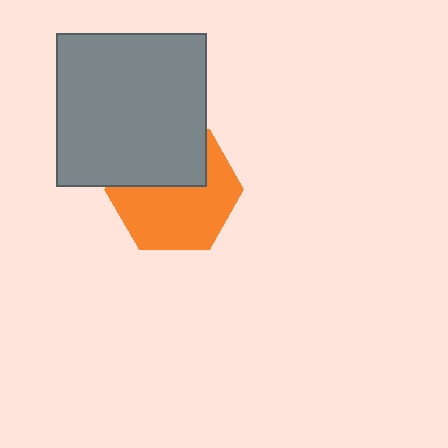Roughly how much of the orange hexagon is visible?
About half of it is visible (roughly 61%).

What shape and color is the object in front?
The object in front is a gray rectangle.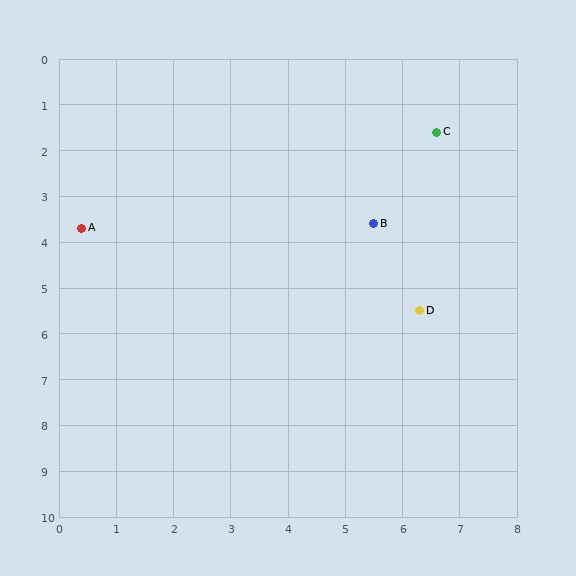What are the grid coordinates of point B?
Point B is at approximately (5.5, 3.6).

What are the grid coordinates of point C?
Point C is at approximately (6.6, 1.6).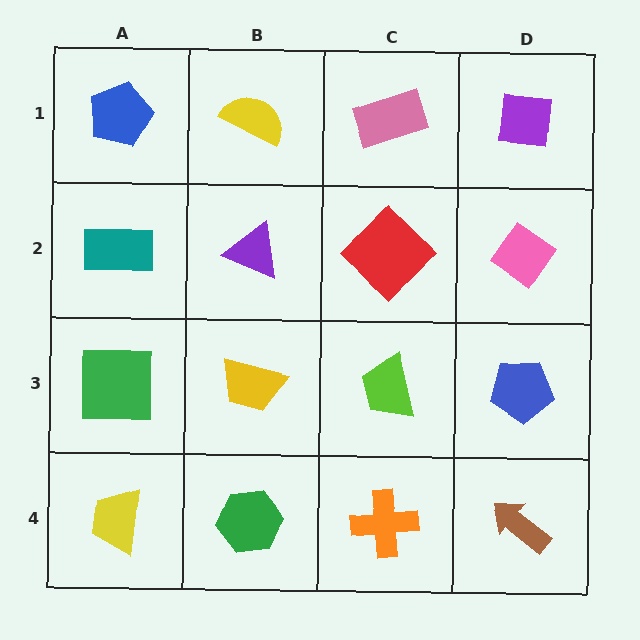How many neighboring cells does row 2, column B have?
4.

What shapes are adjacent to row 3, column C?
A red diamond (row 2, column C), an orange cross (row 4, column C), a yellow trapezoid (row 3, column B), a blue pentagon (row 3, column D).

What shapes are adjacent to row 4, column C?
A lime trapezoid (row 3, column C), a green hexagon (row 4, column B), a brown arrow (row 4, column D).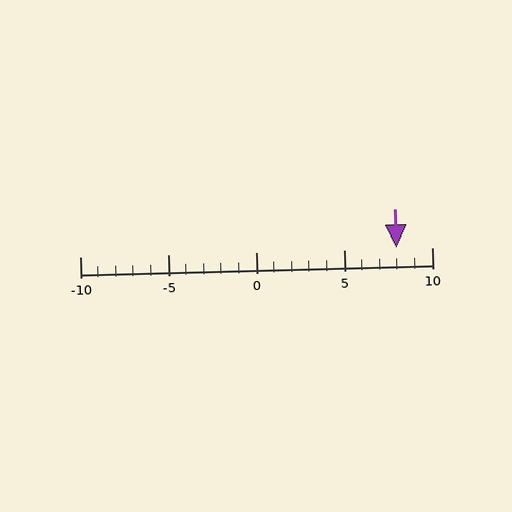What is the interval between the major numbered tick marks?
The major tick marks are spaced 5 units apart.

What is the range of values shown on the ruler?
The ruler shows values from -10 to 10.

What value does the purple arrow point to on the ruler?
The purple arrow points to approximately 8.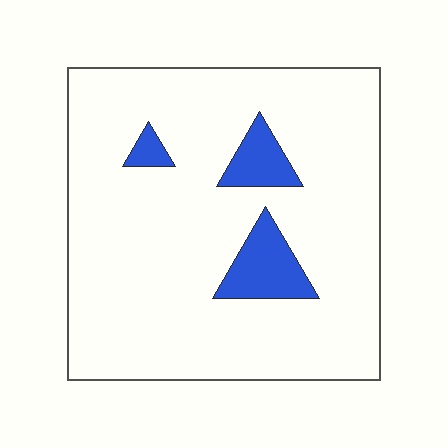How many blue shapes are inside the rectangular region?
3.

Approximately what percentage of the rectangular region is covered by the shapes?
Approximately 10%.